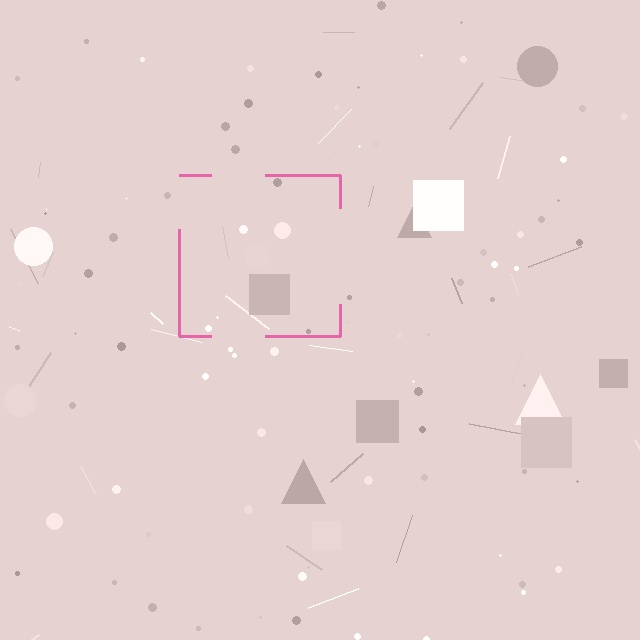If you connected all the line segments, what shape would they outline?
They would outline a square.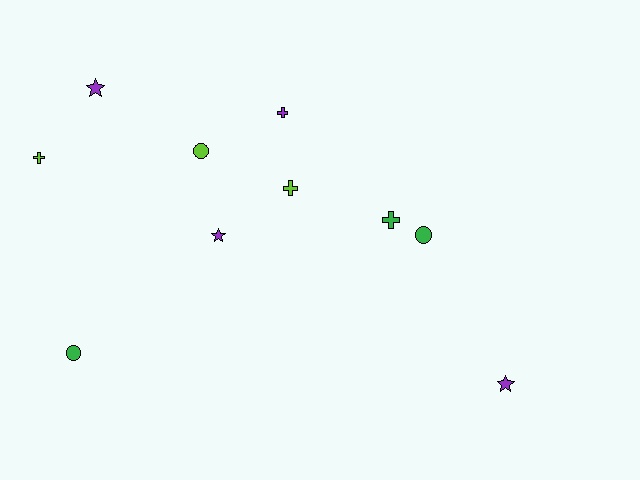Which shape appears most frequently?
Cross, with 4 objects.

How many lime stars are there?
There are no lime stars.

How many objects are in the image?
There are 10 objects.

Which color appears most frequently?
Purple, with 4 objects.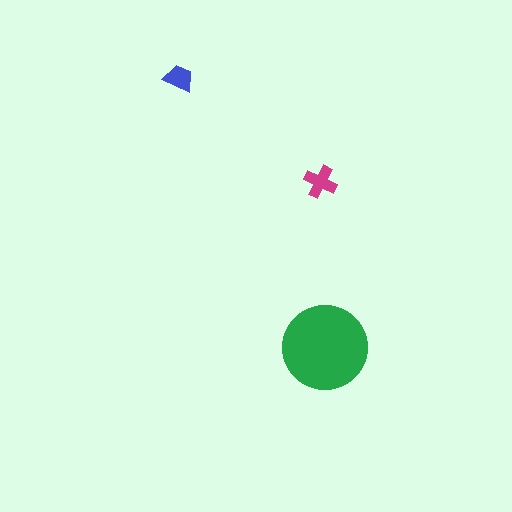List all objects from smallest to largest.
The blue trapezoid, the magenta cross, the green circle.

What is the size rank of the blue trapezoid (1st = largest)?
3rd.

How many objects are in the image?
There are 3 objects in the image.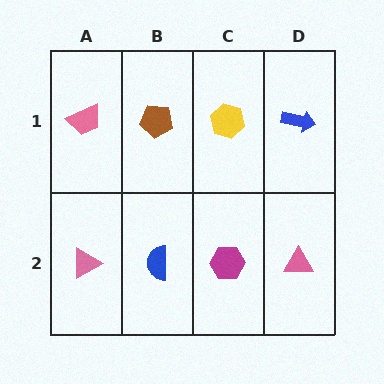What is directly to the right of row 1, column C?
A blue arrow.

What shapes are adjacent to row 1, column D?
A pink triangle (row 2, column D), a yellow hexagon (row 1, column C).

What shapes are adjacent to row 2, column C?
A yellow hexagon (row 1, column C), a blue semicircle (row 2, column B), a pink triangle (row 2, column D).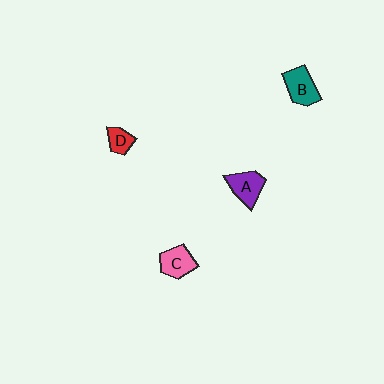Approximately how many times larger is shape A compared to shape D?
Approximately 1.7 times.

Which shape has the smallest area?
Shape D (red).